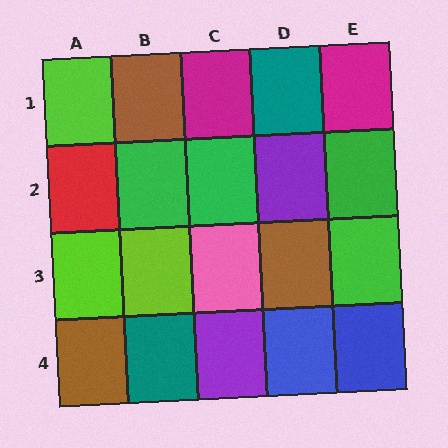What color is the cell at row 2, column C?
Green.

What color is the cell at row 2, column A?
Red.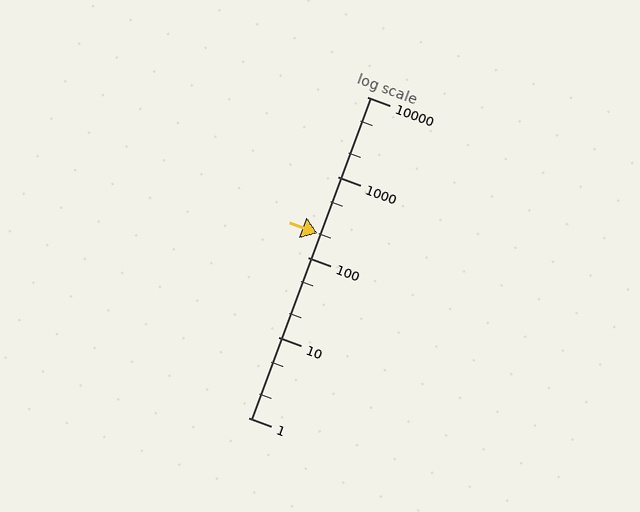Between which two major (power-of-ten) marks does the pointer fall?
The pointer is between 100 and 1000.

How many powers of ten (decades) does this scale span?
The scale spans 4 decades, from 1 to 10000.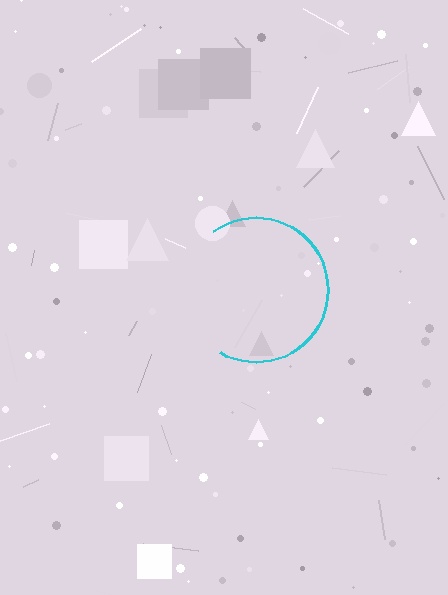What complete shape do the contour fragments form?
The contour fragments form a circle.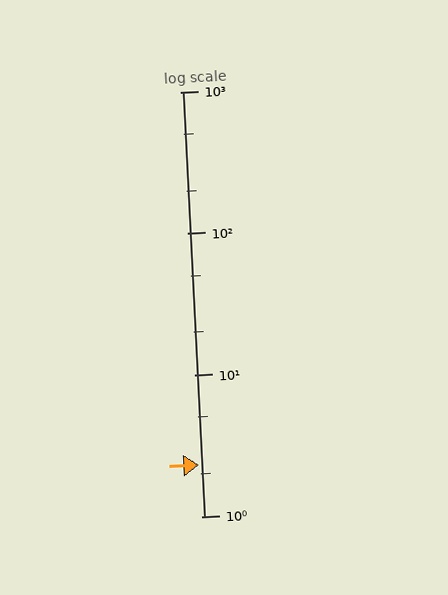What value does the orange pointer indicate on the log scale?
The pointer indicates approximately 2.3.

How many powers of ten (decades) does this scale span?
The scale spans 3 decades, from 1 to 1000.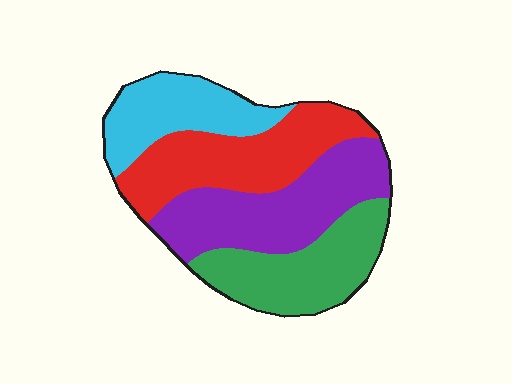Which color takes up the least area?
Cyan, at roughly 20%.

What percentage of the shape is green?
Green takes up about one quarter (1/4) of the shape.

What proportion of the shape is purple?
Purple takes up about one third (1/3) of the shape.